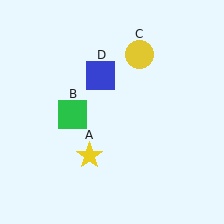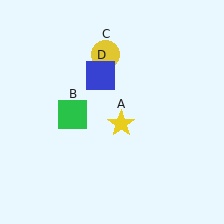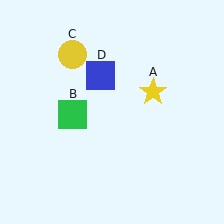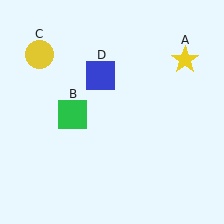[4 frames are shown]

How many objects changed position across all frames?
2 objects changed position: yellow star (object A), yellow circle (object C).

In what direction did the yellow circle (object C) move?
The yellow circle (object C) moved left.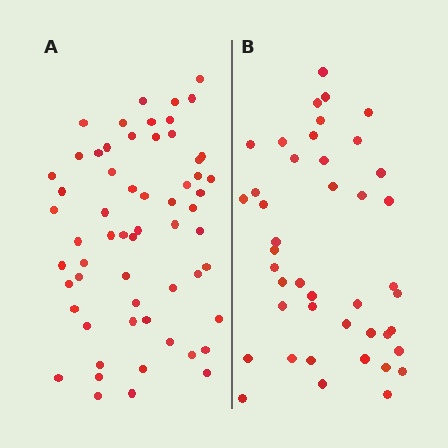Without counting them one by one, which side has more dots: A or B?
Region A (the left region) has more dots.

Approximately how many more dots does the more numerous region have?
Region A has approximately 15 more dots than region B.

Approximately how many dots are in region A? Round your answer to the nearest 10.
About 60 dots.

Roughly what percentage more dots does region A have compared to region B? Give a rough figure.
About 40% more.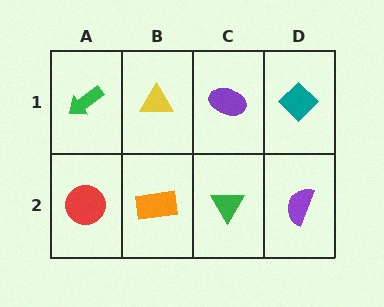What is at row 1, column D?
A teal diamond.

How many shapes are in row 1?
4 shapes.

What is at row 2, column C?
A green triangle.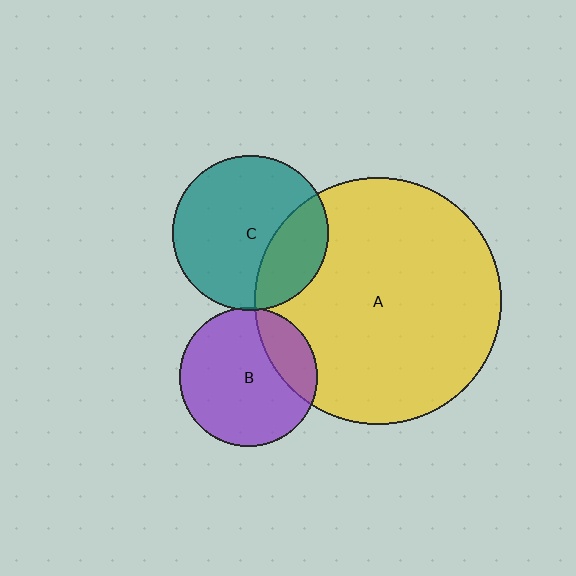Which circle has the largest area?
Circle A (yellow).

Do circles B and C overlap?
Yes.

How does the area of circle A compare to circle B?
Approximately 3.2 times.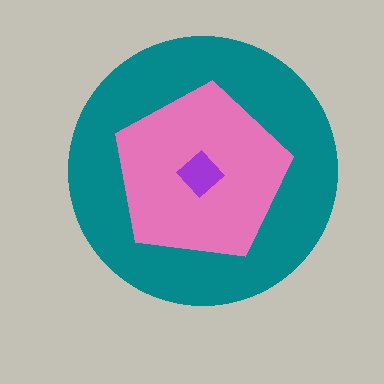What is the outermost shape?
The teal circle.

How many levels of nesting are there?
3.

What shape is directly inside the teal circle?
The pink pentagon.